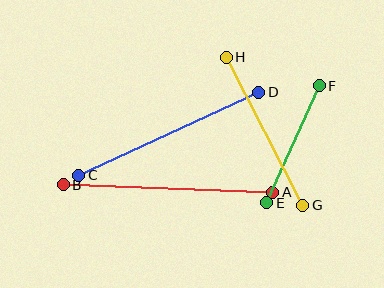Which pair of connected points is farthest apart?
Points A and B are farthest apart.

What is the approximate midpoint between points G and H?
The midpoint is at approximately (264, 131) pixels.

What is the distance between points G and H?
The distance is approximately 167 pixels.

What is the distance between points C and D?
The distance is approximately 199 pixels.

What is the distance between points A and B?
The distance is approximately 210 pixels.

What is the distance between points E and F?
The distance is approximately 128 pixels.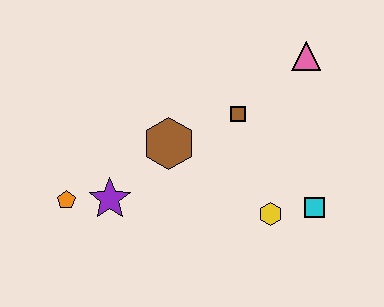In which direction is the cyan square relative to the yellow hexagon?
The cyan square is to the right of the yellow hexagon.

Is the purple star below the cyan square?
No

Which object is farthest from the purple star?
The pink triangle is farthest from the purple star.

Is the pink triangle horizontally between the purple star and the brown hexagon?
No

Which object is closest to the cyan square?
The yellow hexagon is closest to the cyan square.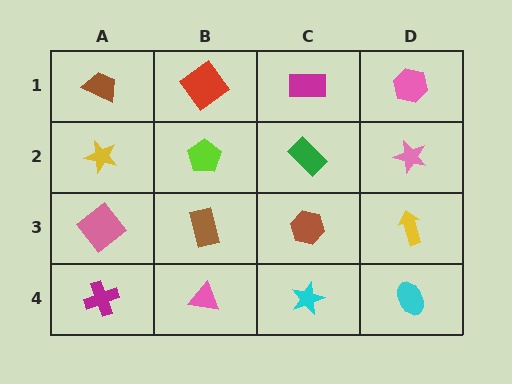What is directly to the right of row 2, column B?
A green rectangle.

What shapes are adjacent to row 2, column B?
A red diamond (row 1, column B), a brown rectangle (row 3, column B), a yellow star (row 2, column A), a green rectangle (row 2, column C).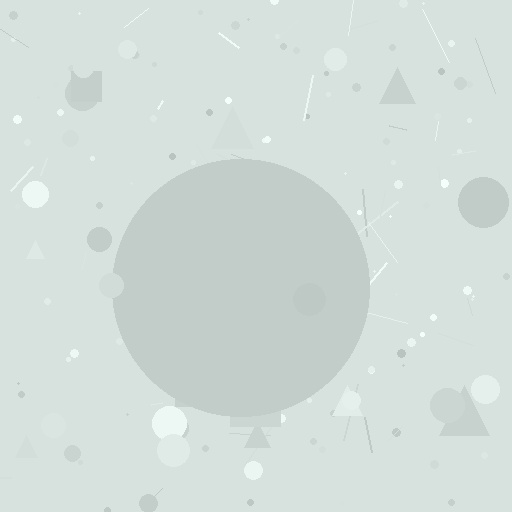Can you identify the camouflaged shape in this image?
The camouflaged shape is a circle.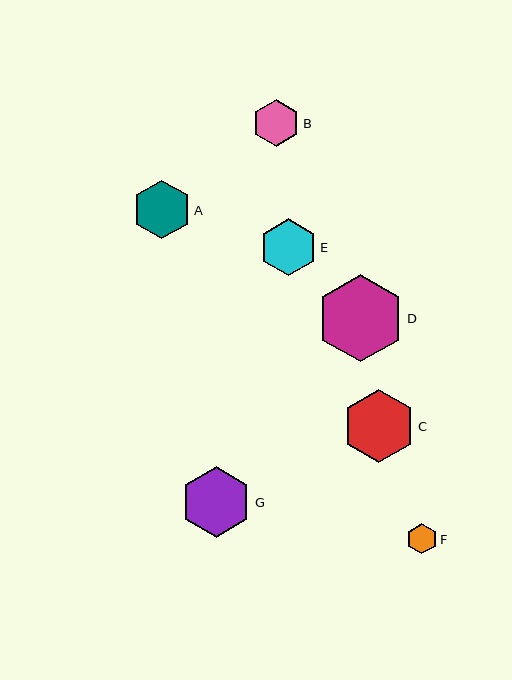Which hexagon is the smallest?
Hexagon F is the smallest with a size of approximately 30 pixels.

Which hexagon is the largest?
Hexagon D is the largest with a size of approximately 87 pixels.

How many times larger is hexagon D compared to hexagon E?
Hexagon D is approximately 1.5 times the size of hexagon E.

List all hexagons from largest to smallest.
From largest to smallest: D, C, G, A, E, B, F.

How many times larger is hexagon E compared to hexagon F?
Hexagon E is approximately 1.9 times the size of hexagon F.